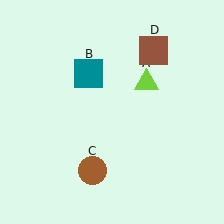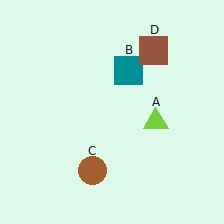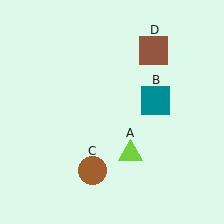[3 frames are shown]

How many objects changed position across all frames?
2 objects changed position: lime triangle (object A), teal square (object B).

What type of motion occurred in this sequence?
The lime triangle (object A), teal square (object B) rotated clockwise around the center of the scene.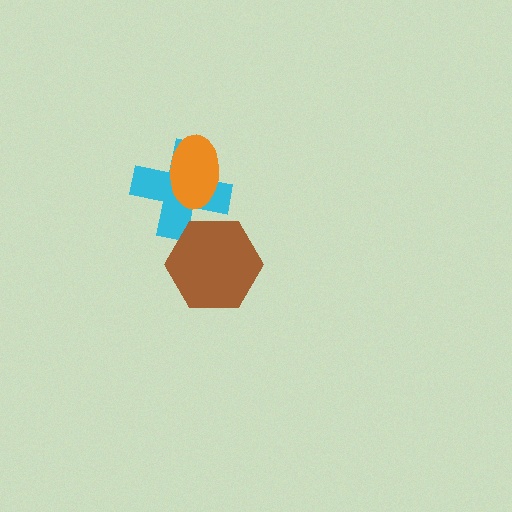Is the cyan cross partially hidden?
Yes, it is partially covered by another shape.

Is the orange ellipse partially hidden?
No, no other shape covers it.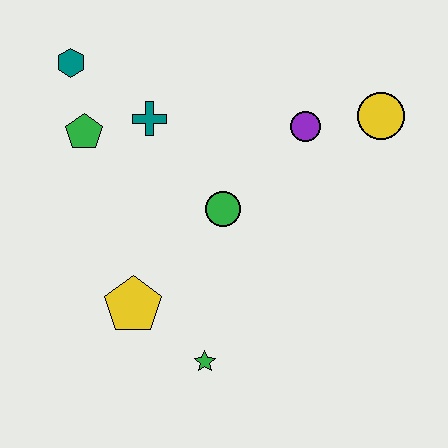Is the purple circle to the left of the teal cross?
No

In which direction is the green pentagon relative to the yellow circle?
The green pentagon is to the left of the yellow circle.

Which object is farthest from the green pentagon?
The yellow circle is farthest from the green pentagon.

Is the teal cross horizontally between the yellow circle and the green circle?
No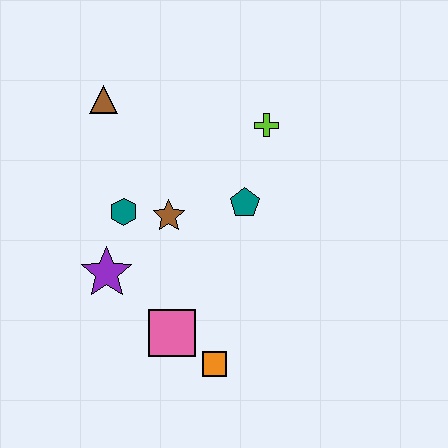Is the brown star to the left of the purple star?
No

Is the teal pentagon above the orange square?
Yes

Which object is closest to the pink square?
The orange square is closest to the pink square.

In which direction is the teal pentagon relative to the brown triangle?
The teal pentagon is to the right of the brown triangle.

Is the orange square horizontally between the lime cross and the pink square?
Yes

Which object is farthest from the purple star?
The lime cross is farthest from the purple star.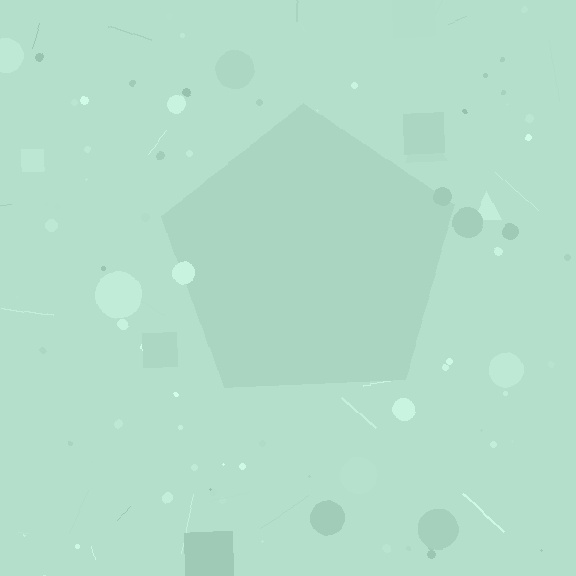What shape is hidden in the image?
A pentagon is hidden in the image.